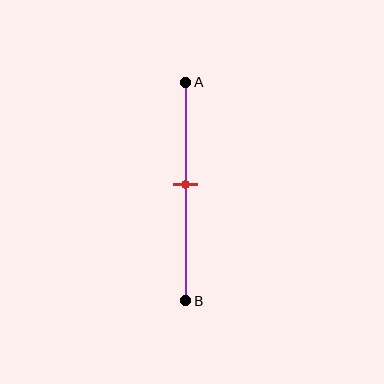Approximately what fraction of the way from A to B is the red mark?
The red mark is approximately 45% of the way from A to B.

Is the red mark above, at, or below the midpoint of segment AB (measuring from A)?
The red mark is above the midpoint of segment AB.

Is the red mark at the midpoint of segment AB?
No, the mark is at about 45% from A, not at the 50% midpoint.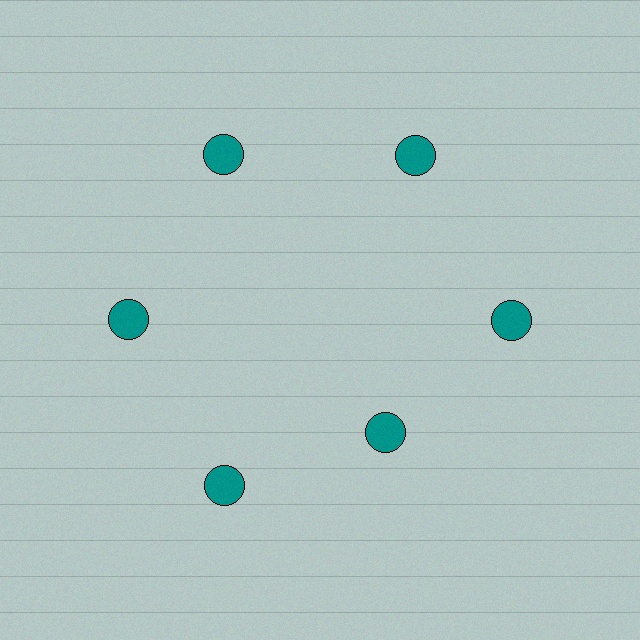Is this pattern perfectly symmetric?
No. The 6 teal circles are arranged in a ring, but one element near the 5 o'clock position is pulled inward toward the center, breaking the 6-fold rotational symmetry.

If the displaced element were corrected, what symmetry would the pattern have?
It would have 6-fold rotational symmetry — the pattern would map onto itself every 60 degrees.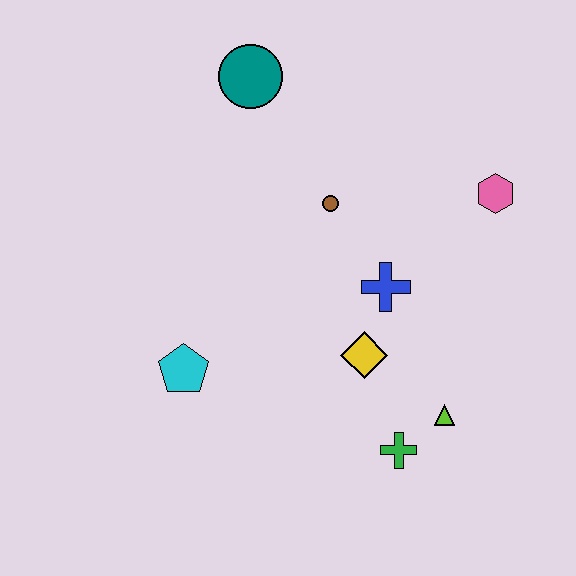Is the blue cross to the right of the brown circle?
Yes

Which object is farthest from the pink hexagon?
The cyan pentagon is farthest from the pink hexagon.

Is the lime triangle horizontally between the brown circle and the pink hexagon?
Yes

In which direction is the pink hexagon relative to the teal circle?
The pink hexagon is to the right of the teal circle.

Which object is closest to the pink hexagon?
The blue cross is closest to the pink hexagon.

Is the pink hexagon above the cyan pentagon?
Yes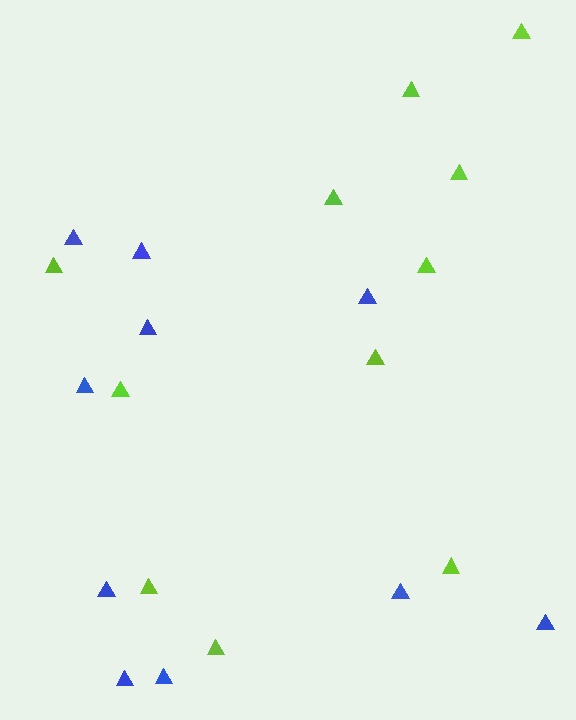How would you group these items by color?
There are 2 groups: one group of blue triangles (10) and one group of lime triangles (11).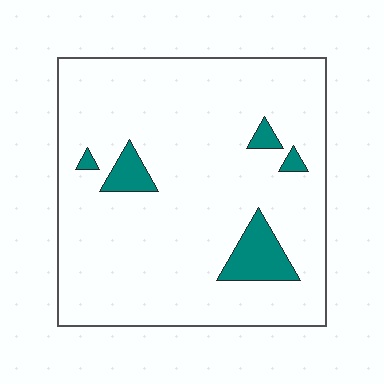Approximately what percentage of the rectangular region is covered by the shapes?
Approximately 10%.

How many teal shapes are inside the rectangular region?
5.